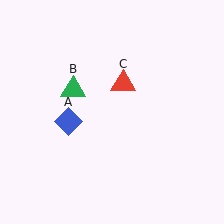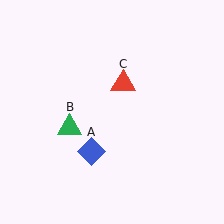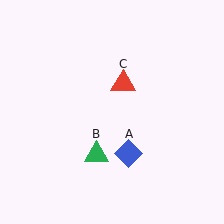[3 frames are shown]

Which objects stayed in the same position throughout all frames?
Red triangle (object C) remained stationary.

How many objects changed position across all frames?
2 objects changed position: blue diamond (object A), green triangle (object B).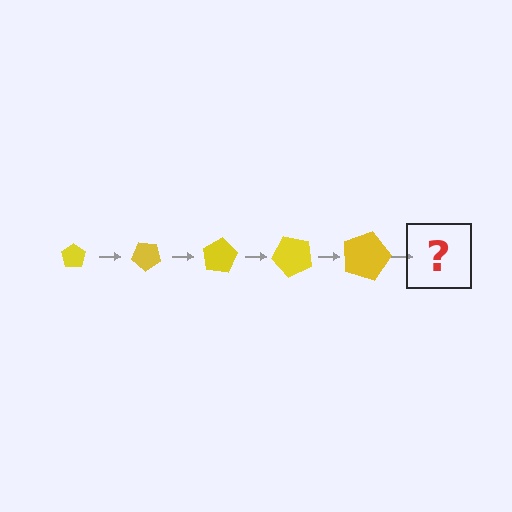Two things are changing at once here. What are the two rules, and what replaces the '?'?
The two rules are that the pentagon grows larger each step and it rotates 40 degrees each step. The '?' should be a pentagon, larger than the previous one and rotated 200 degrees from the start.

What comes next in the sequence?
The next element should be a pentagon, larger than the previous one and rotated 200 degrees from the start.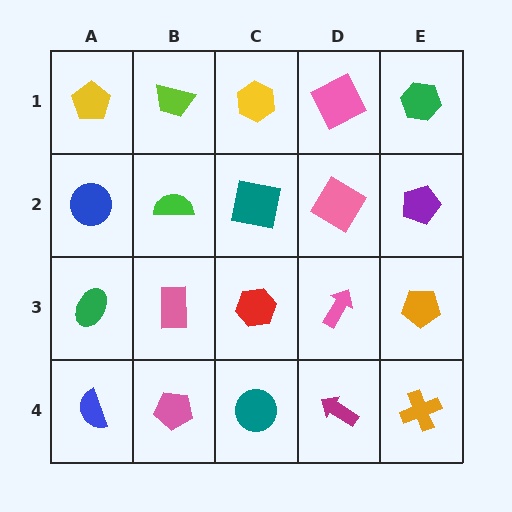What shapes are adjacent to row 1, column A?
A blue circle (row 2, column A), a lime trapezoid (row 1, column B).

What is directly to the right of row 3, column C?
A pink arrow.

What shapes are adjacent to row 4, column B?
A pink rectangle (row 3, column B), a blue semicircle (row 4, column A), a teal circle (row 4, column C).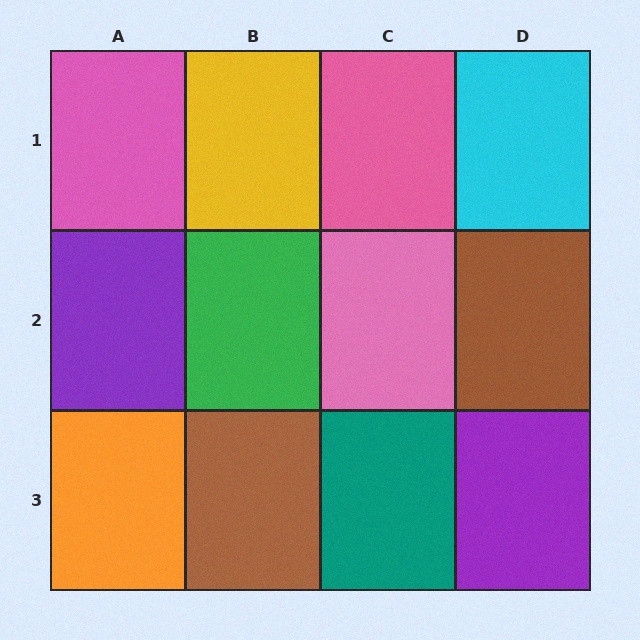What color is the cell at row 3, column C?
Teal.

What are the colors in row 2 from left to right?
Purple, green, pink, brown.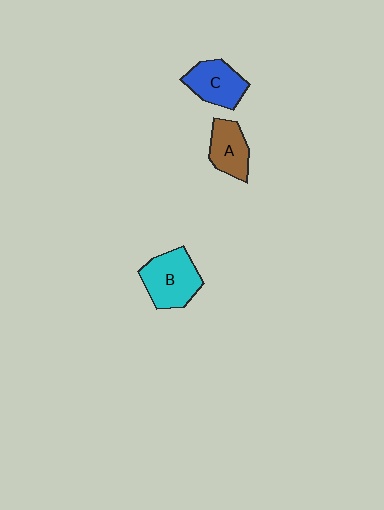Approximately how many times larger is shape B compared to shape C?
Approximately 1.3 times.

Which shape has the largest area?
Shape B (cyan).